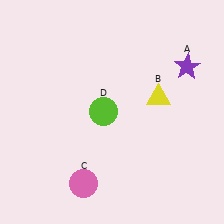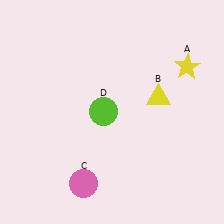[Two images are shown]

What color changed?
The star (A) changed from purple in Image 1 to yellow in Image 2.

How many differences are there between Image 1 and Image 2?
There is 1 difference between the two images.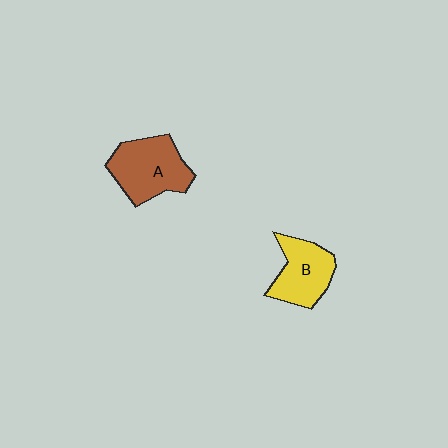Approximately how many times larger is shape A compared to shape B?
Approximately 1.2 times.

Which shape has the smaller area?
Shape B (yellow).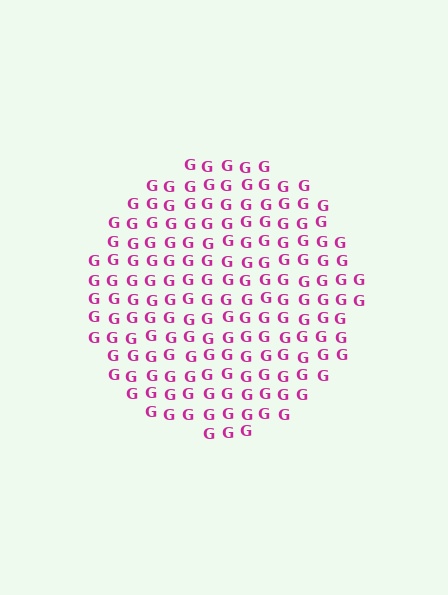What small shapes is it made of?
It is made of small letter G's.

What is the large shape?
The large shape is a circle.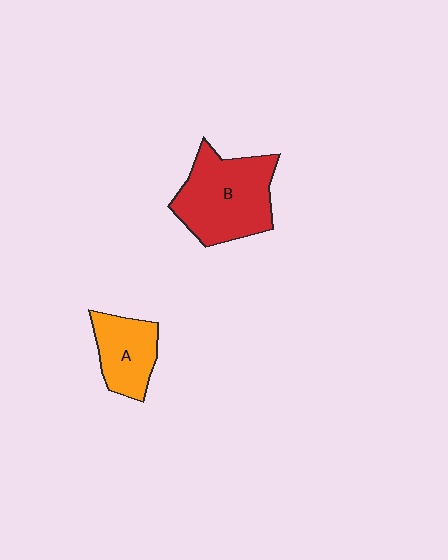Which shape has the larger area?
Shape B (red).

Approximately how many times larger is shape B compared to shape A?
Approximately 1.7 times.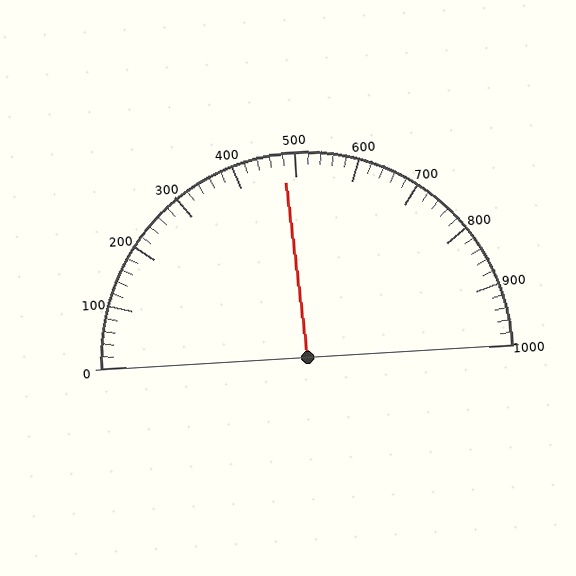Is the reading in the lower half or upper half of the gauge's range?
The reading is in the lower half of the range (0 to 1000).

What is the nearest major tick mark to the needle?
The nearest major tick mark is 500.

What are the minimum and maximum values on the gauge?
The gauge ranges from 0 to 1000.